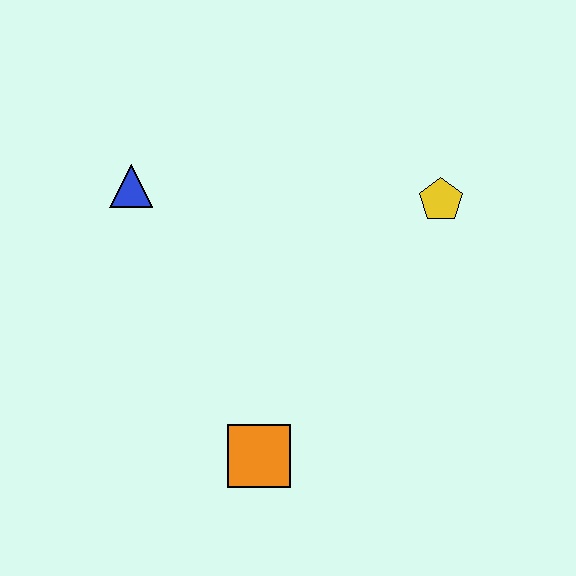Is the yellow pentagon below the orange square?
No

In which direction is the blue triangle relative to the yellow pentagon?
The blue triangle is to the left of the yellow pentagon.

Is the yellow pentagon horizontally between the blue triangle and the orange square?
No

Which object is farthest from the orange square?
The yellow pentagon is farthest from the orange square.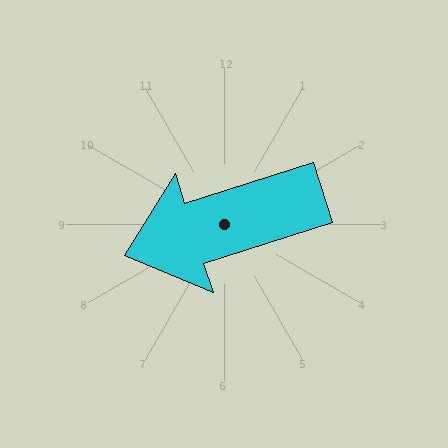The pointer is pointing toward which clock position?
Roughly 8 o'clock.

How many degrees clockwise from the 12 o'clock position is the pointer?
Approximately 252 degrees.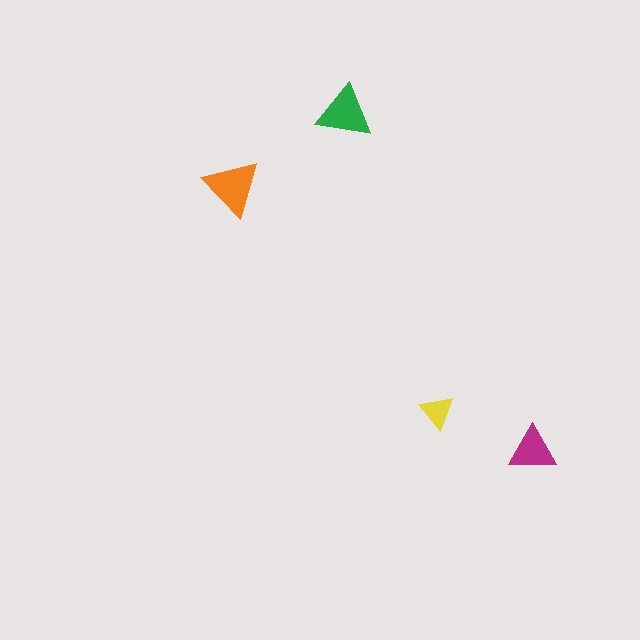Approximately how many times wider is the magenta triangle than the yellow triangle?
About 1.5 times wider.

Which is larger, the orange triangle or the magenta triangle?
The orange one.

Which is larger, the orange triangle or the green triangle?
The orange one.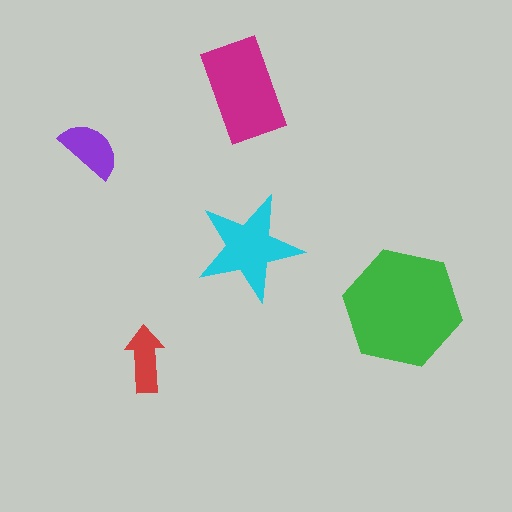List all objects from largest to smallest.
The green hexagon, the magenta rectangle, the cyan star, the purple semicircle, the red arrow.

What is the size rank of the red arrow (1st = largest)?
5th.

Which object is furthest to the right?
The green hexagon is rightmost.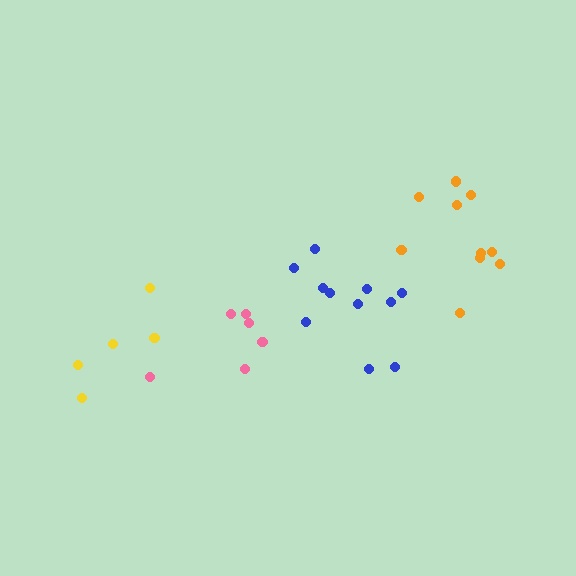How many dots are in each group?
Group 1: 11 dots, Group 2: 6 dots, Group 3: 5 dots, Group 4: 10 dots (32 total).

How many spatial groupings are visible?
There are 4 spatial groupings.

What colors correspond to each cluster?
The clusters are colored: blue, pink, yellow, orange.